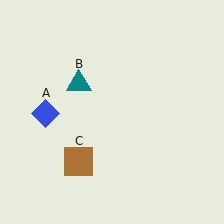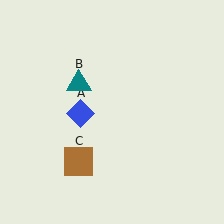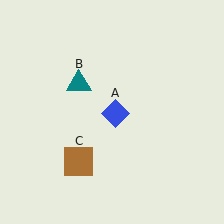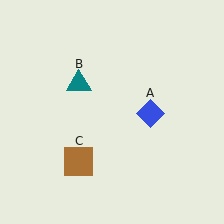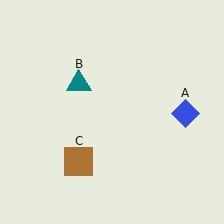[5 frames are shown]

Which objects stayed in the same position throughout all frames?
Teal triangle (object B) and brown square (object C) remained stationary.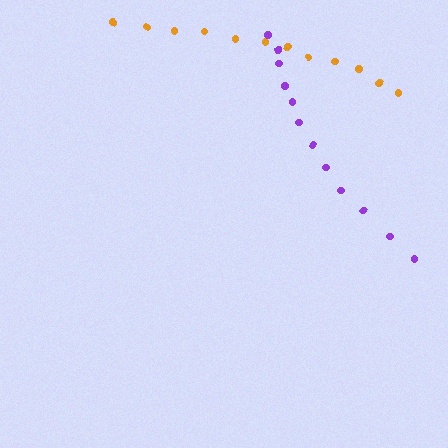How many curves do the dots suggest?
There are 2 distinct paths.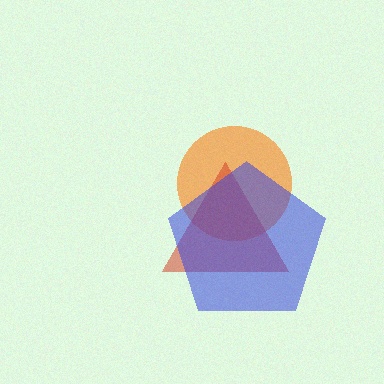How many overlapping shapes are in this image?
There are 3 overlapping shapes in the image.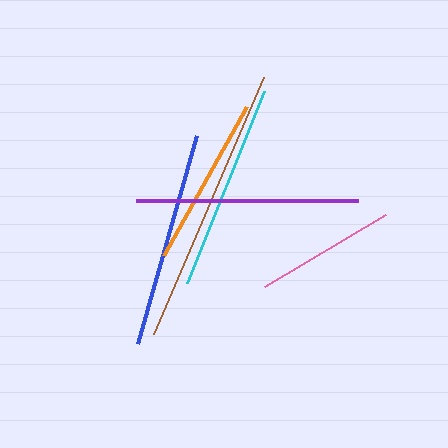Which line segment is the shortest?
The pink line is the shortest at approximately 140 pixels.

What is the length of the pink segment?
The pink segment is approximately 140 pixels long.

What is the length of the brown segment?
The brown segment is approximately 279 pixels long.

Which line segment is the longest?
The brown line is the longest at approximately 279 pixels.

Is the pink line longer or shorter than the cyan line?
The cyan line is longer than the pink line.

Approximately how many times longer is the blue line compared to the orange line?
The blue line is approximately 1.3 times the length of the orange line.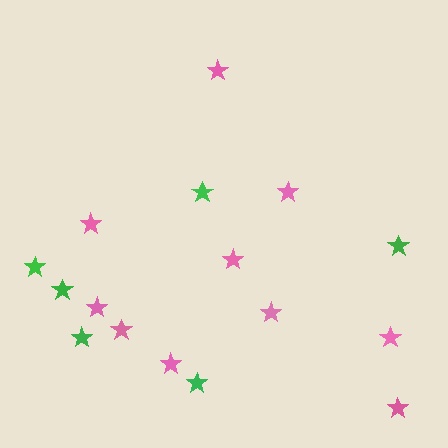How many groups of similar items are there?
There are 2 groups: one group of pink stars (10) and one group of green stars (6).